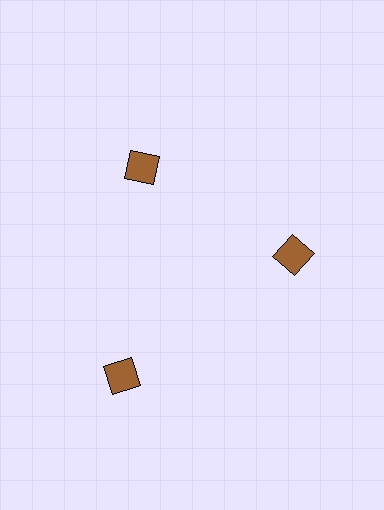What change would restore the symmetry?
The symmetry would be restored by moving it inward, back onto the ring so that all 3 squares sit at equal angles and equal distance from the center.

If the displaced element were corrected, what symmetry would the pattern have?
It would have 3-fold rotational symmetry — the pattern would map onto itself every 120 degrees.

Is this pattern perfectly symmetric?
No. The 3 brown squares are arranged in a ring, but one element near the 7 o'clock position is pushed outward from the center, breaking the 3-fold rotational symmetry.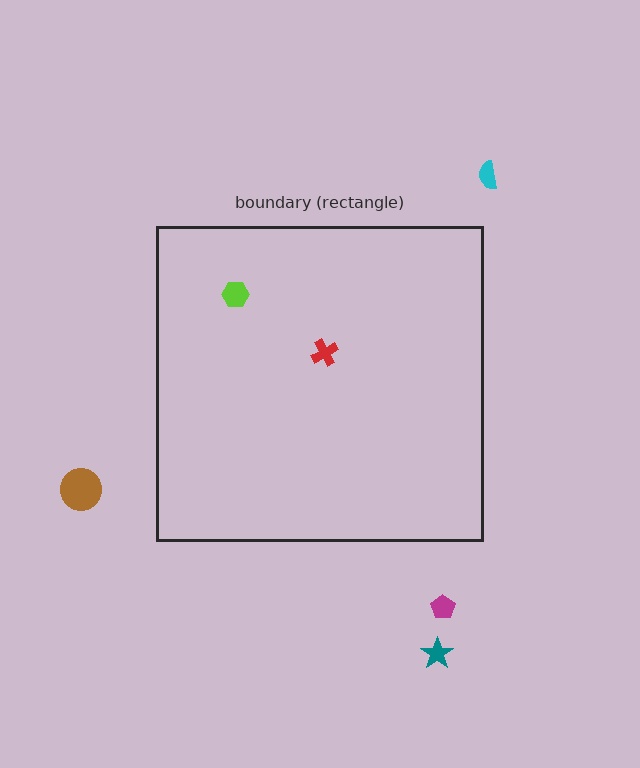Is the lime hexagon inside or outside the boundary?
Inside.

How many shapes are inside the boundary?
2 inside, 4 outside.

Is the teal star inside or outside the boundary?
Outside.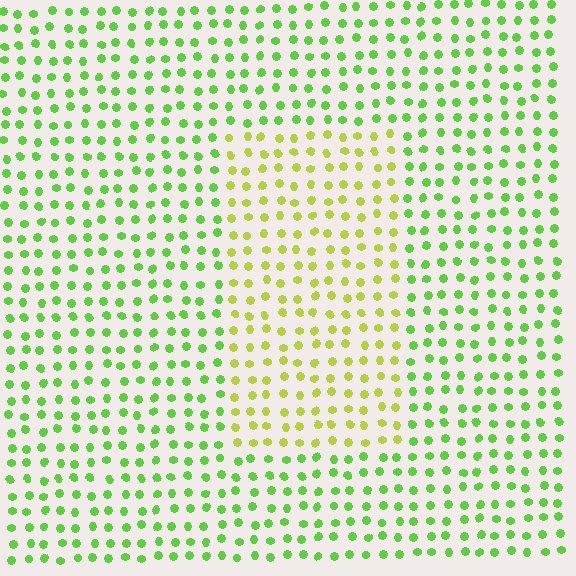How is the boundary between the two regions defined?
The boundary is defined purely by a slight shift in hue (about 38 degrees). Spacing, size, and orientation are identical on both sides.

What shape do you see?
I see a rectangle.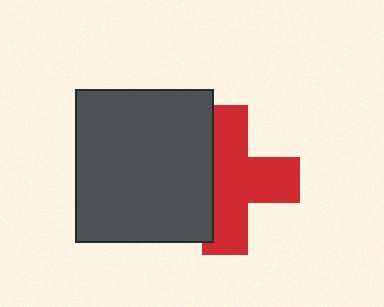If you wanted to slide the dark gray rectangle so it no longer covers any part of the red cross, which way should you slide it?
Slide it left — that is the most direct way to separate the two shapes.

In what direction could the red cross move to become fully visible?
The red cross could move right. That would shift it out from behind the dark gray rectangle entirely.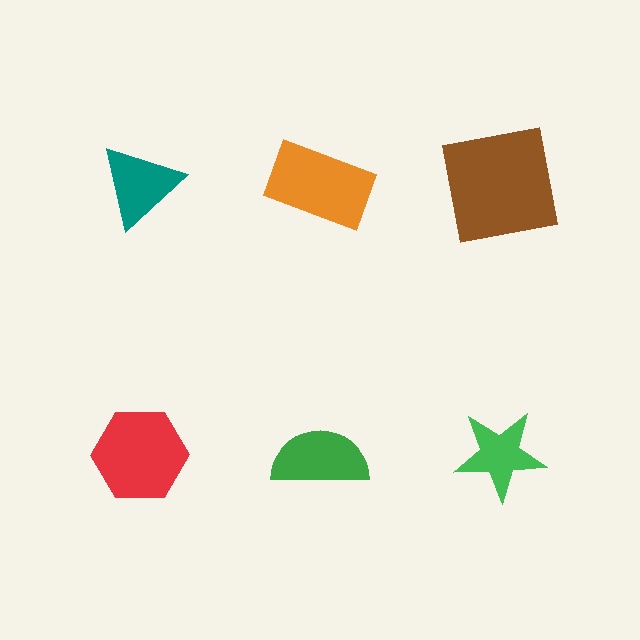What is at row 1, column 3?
A brown square.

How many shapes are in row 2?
3 shapes.